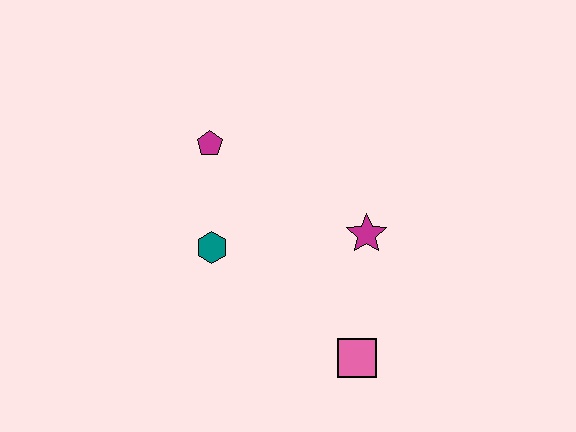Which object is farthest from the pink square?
The magenta pentagon is farthest from the pink square.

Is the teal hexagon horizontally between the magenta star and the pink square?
No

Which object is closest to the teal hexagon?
The magenta pentagon is closest to the teal hexagon.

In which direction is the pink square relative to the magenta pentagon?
The pink square is below the magenta pentagon.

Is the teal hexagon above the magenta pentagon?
No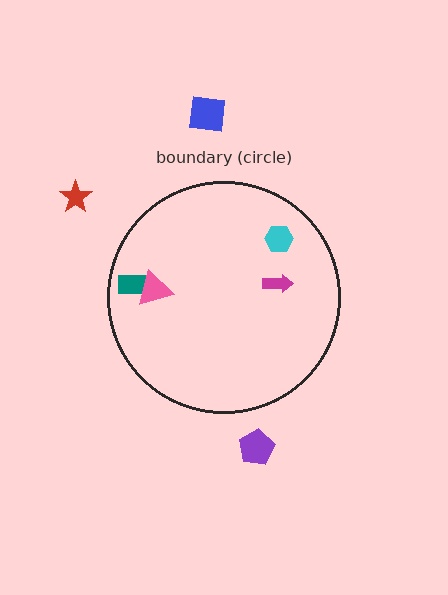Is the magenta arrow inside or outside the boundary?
Inside.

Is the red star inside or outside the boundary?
Outside.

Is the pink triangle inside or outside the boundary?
Inside.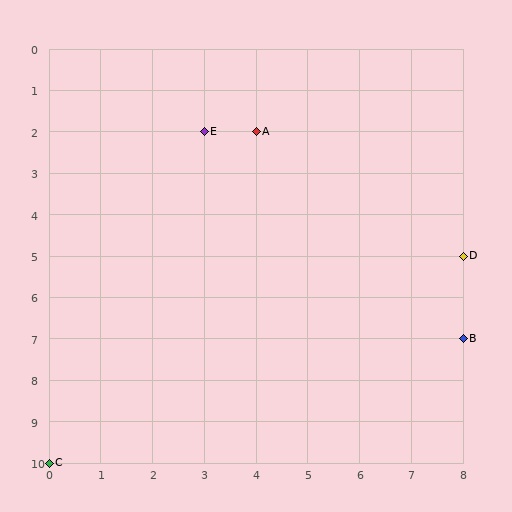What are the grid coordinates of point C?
Point C is at grid coordinates (0, 10).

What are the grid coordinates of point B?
Point B is at grid coordinates (8, 7).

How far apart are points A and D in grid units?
Points A and D are 4 columns and 3 rows apart (about 5.0 grid units diagonally).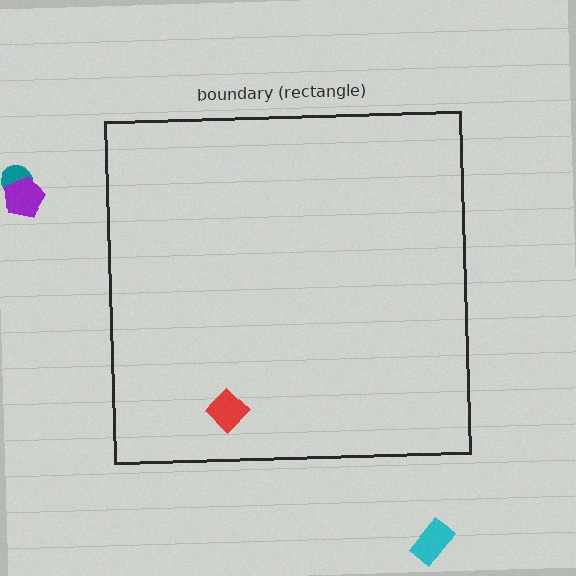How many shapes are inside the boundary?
1 inside, 3 outside.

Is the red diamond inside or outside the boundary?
Inside.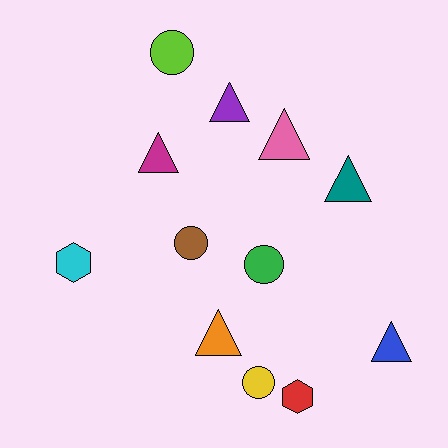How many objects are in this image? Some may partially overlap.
There are 12 objects.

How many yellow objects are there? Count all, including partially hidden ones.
There is 1 yellow object.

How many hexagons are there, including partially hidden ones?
There are 2 hexagons.